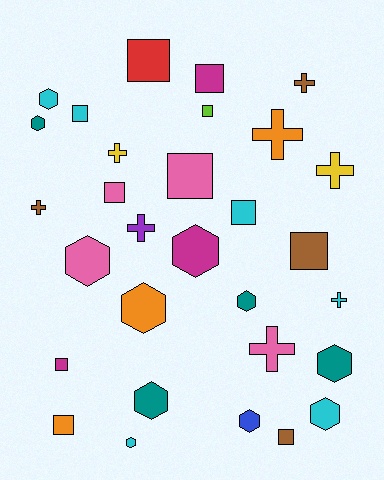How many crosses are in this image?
There are 8 crosses.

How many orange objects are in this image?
There are 3 orange objects.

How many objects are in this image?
There are 30 objects.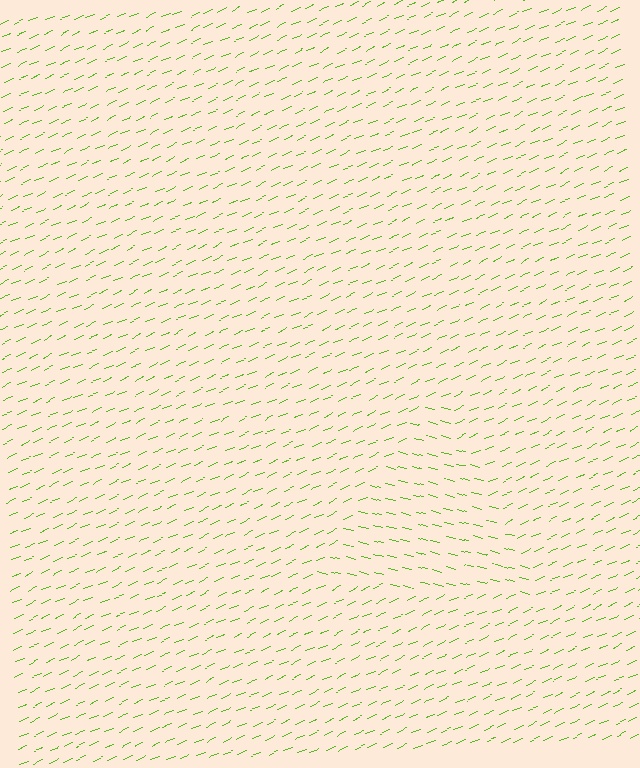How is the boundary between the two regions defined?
The boundary is defined purely by a change in line orientation (approximately 37 degrees difference). All lines are the same color and thickness.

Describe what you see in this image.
The image is filled with small lime line segments. A triangle region in the image has lines oriented differently from the surrounding lines, creating a visible texture boundary.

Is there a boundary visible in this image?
Yes, there is a texture boundary formed by a change in line orientation.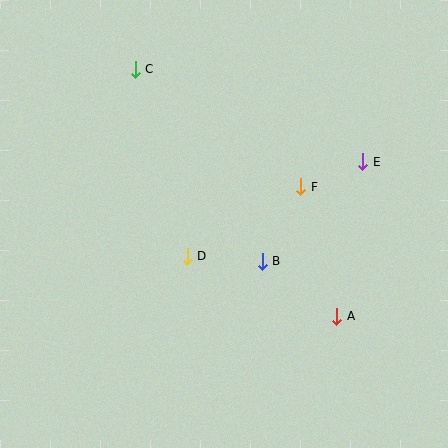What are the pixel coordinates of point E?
Point E is at (363, 162).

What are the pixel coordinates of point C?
Point C is at (135, 69).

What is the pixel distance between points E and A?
The distance between E and A is 156 pixels.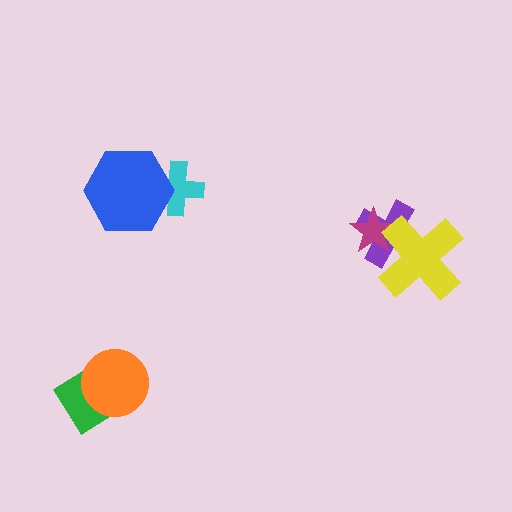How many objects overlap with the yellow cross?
2 objects overlap with the yellow cross.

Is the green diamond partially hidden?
Yes, it is partially covered by another shape.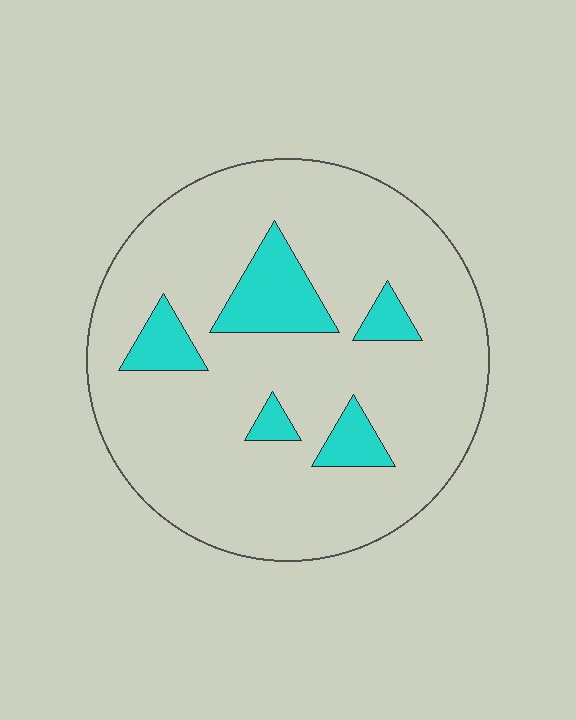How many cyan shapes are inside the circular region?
5.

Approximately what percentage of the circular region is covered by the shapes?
Approximately 15%.